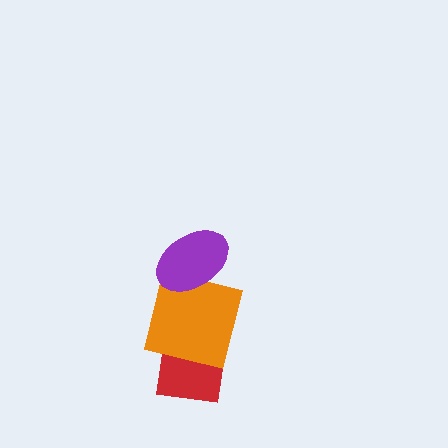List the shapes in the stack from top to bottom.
From top to bottom: the purple ellipse, the orange square, the red square.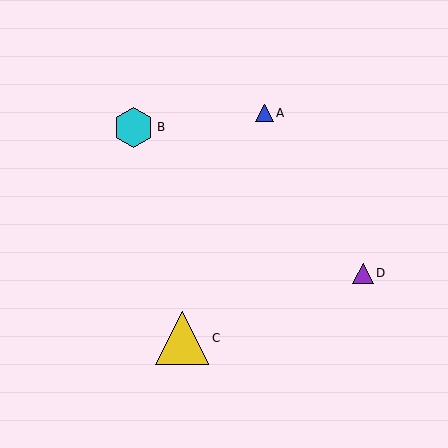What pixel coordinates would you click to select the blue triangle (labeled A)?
Click at (264, 113) to select the blue triangle A.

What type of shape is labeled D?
Shape D is a purple triangle.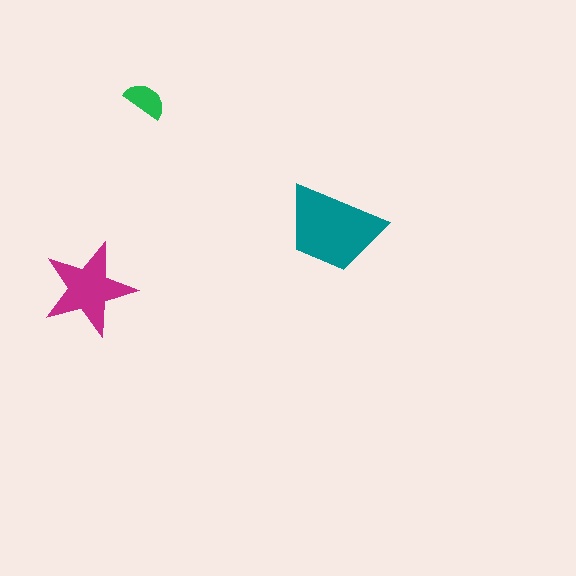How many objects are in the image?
There are 3 objects in the image.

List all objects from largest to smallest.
The teal trapezoid, the magenta star, the green semicircle.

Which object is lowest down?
The magenta star is bottommost.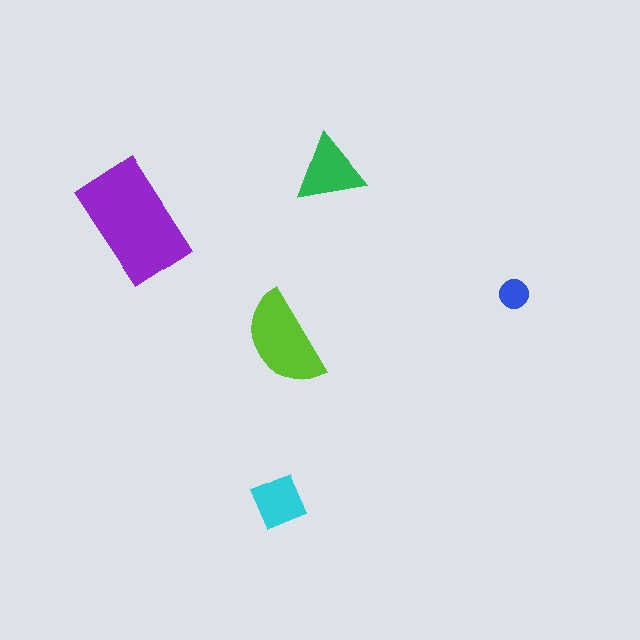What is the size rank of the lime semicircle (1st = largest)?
2nd.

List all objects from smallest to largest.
The blue circle, the cyan square, the green triangle, the lime semicircle, the purple rectangle.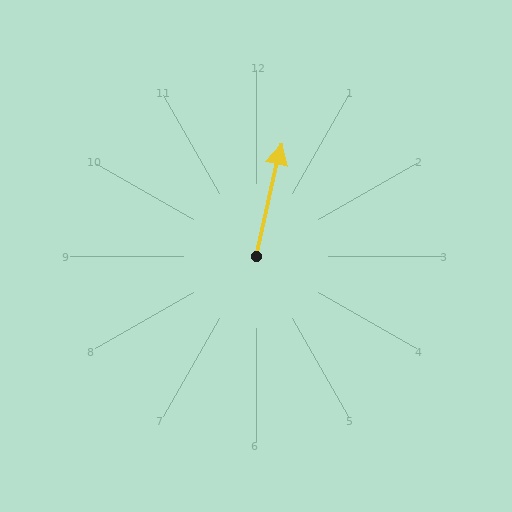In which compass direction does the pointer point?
North.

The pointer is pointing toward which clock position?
Roughly 12 o'clock.